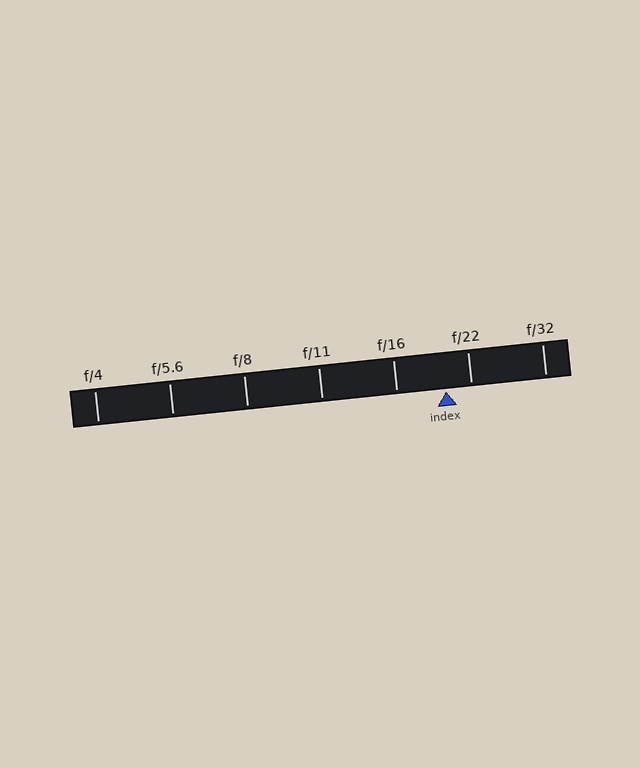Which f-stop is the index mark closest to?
The index mark is closest to f/22.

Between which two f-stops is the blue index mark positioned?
The index mark is between f/16 and f/22.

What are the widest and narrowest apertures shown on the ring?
The widest aperture shown is f/4 and the narrowest is f/32.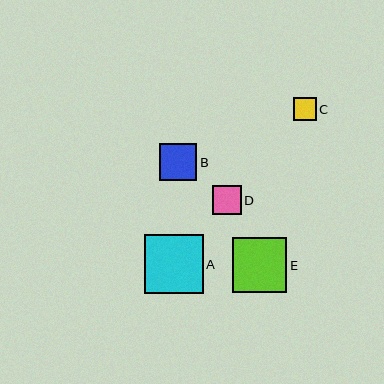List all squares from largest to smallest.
From largest to smallest: A, E, B, D, C.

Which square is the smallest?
Square C is the smallest with a size of approximately 23 pixels.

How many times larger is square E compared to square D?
Square E is approximately 1.9 times the size of square D.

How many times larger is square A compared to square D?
Square A is approximately 2.1 times the size of square D.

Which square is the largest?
Square A is the largest with a size of approximately 59 pixels.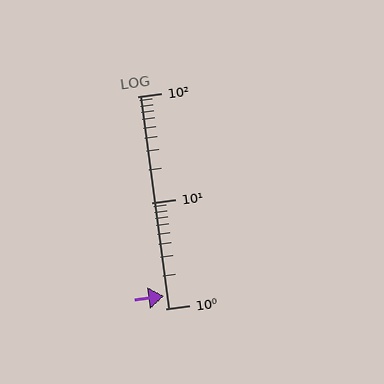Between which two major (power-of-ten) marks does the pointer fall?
The pointer is between 1 and 10.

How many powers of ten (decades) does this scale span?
The scale spans 2 decades, from 1 to 100.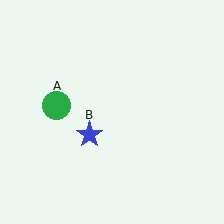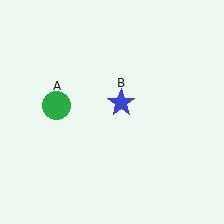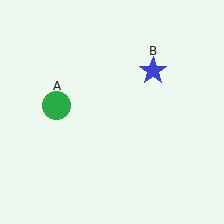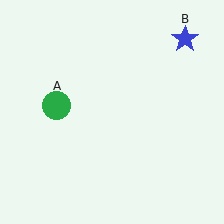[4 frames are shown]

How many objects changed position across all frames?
1 object changed position: blue star (object B).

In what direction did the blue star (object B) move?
The blue star (object B) moved up and to the right.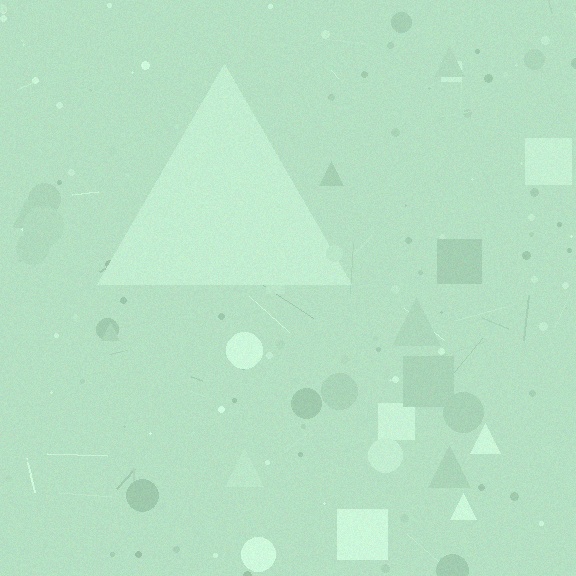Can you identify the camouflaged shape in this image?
The camouflaged shape is a triangle.